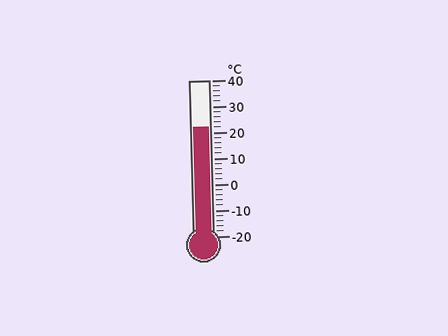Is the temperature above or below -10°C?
The temperature is above -10°C.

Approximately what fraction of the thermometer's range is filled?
The thermometer is filled to approximately 70% of its range.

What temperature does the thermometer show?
The thermometer shows approximately 22°C.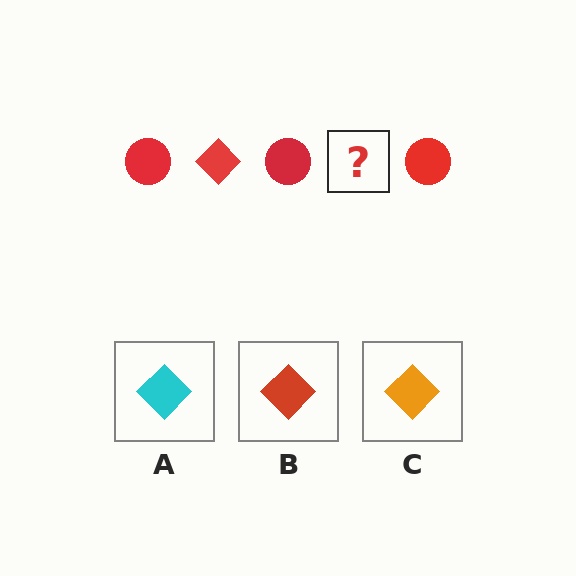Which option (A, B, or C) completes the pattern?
B.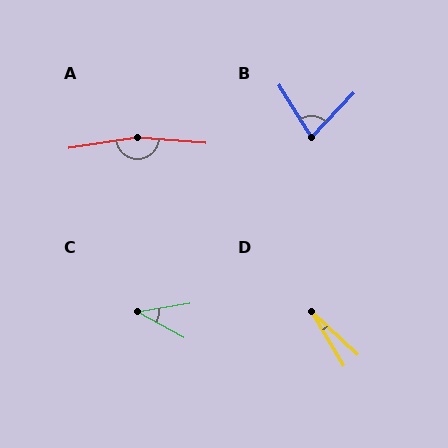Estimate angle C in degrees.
Approximately 38 degrees.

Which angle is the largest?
A, at approximately 167 degrees.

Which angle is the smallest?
D, at approximately 16 degrees.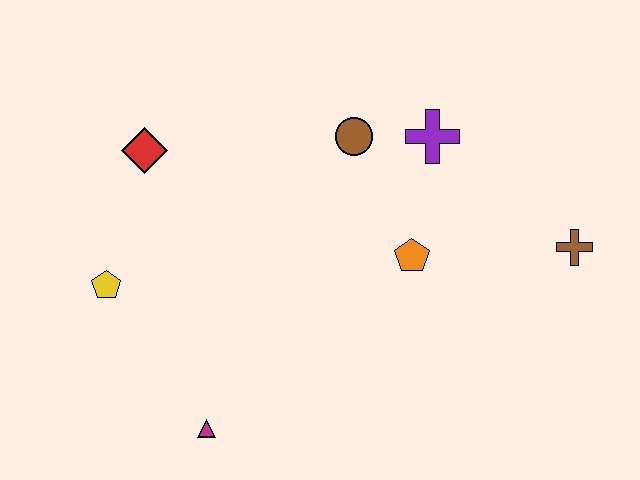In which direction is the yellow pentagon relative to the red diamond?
The yellow pentagon is below the red diamond.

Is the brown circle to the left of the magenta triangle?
No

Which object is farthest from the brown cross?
The yellow pentagon is farthest from the brown cross.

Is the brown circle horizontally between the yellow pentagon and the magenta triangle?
No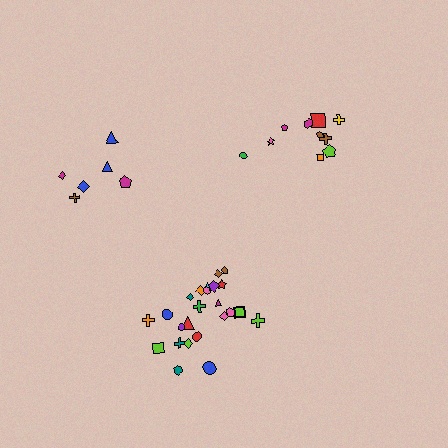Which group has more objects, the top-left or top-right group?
The top-right group.